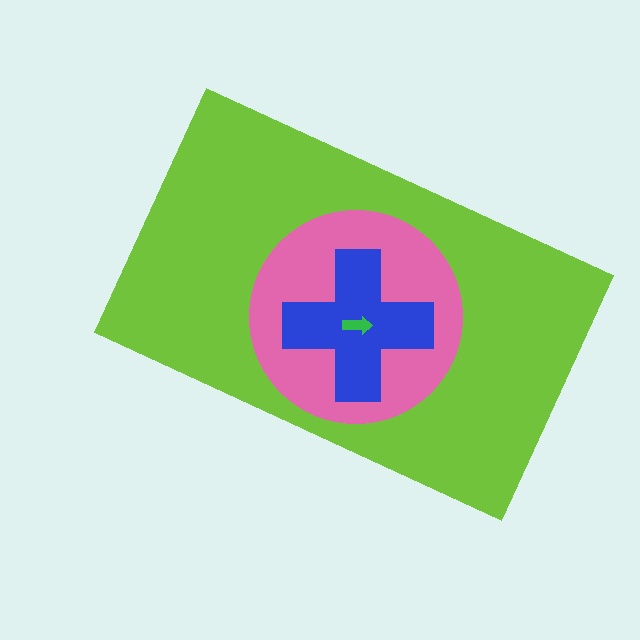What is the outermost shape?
The lime rectangle.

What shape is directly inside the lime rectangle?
The pink circle.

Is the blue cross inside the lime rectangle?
Yes.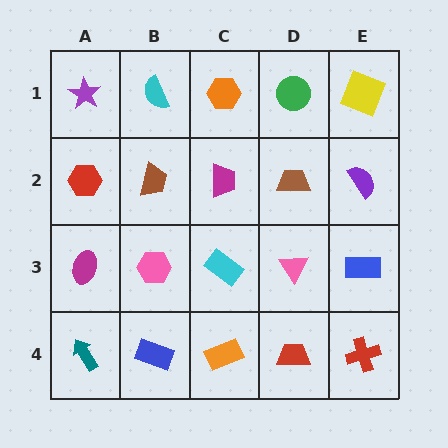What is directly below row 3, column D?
A red trapezoid.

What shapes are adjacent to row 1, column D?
A brown trapezoid (row 2, column D), an orange hexagon (row 1, column C), a yellow square (row 1, column E).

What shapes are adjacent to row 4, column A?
A magenta ellipse (row 3, column A), a blue rectangle (row 4, column B).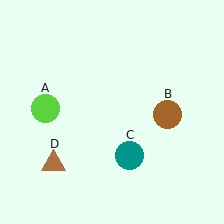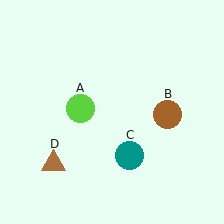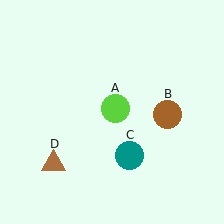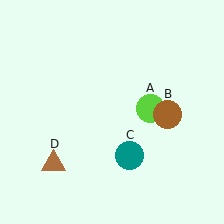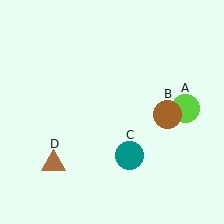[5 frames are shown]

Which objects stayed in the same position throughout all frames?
Brown circle (object B) and teal circle (object C) and brown triangle (object D) remained stationary.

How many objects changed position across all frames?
1 object changed position: lime circle (object A).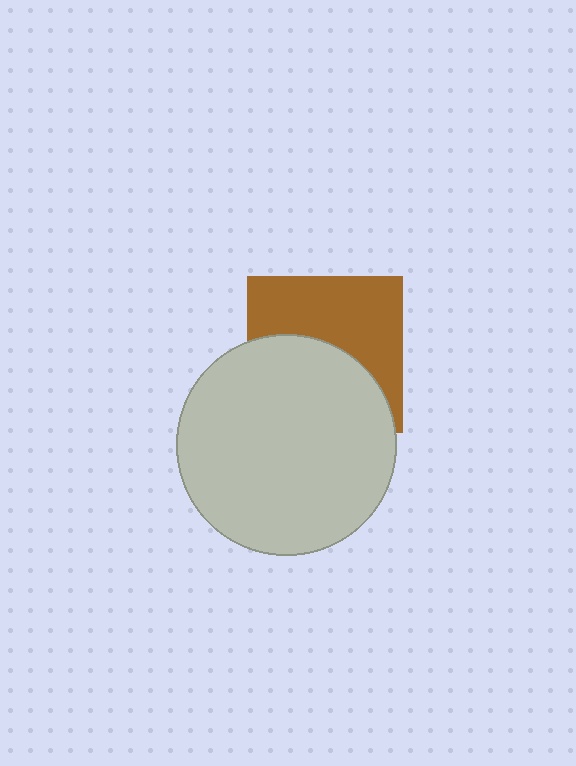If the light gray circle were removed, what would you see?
You would see the complete brown square.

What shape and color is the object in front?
The object in front is a light gray circle.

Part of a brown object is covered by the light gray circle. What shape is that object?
It is a square.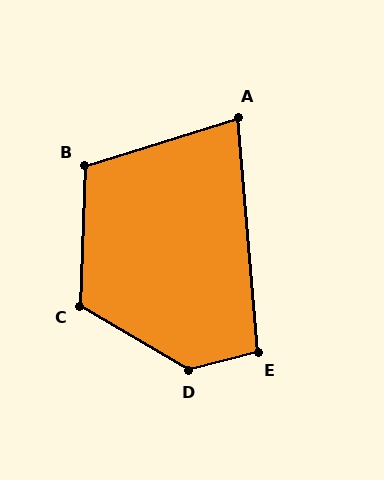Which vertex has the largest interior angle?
D, at approximately 135 degrees.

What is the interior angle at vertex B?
Approximately 109 degrees (obtuse).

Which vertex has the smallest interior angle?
A, at approximately 78 degrees.